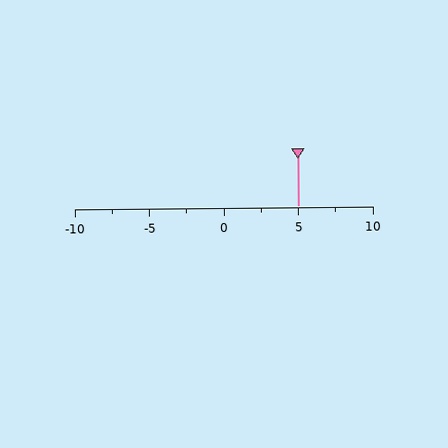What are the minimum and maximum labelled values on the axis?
The axis runs from -10 to 10.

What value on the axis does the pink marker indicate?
The marker indicates approximately 5.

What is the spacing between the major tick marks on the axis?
The major ticks are spaced 5 apart.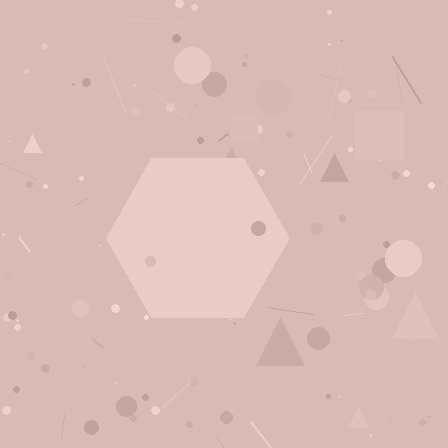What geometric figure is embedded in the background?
A hexagon is embedded in the background.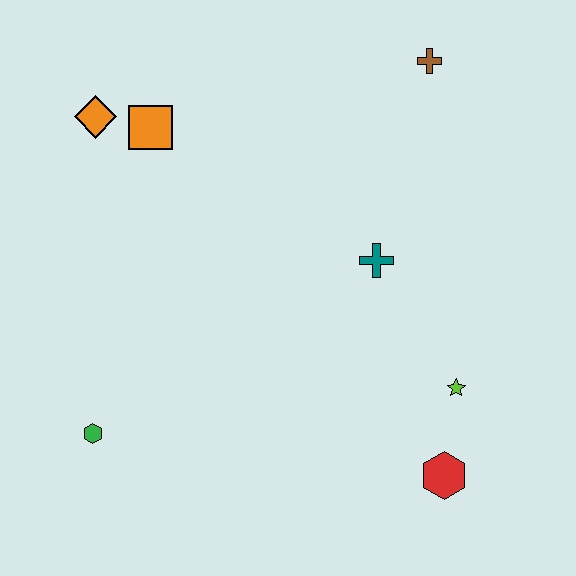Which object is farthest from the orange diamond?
The red hexagon is farthest from the orange diamond.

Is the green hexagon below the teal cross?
Yes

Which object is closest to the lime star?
The red hexagon is closest to the lime star.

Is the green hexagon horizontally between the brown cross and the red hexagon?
No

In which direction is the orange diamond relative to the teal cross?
The orange diamond is to the left of the teal cross.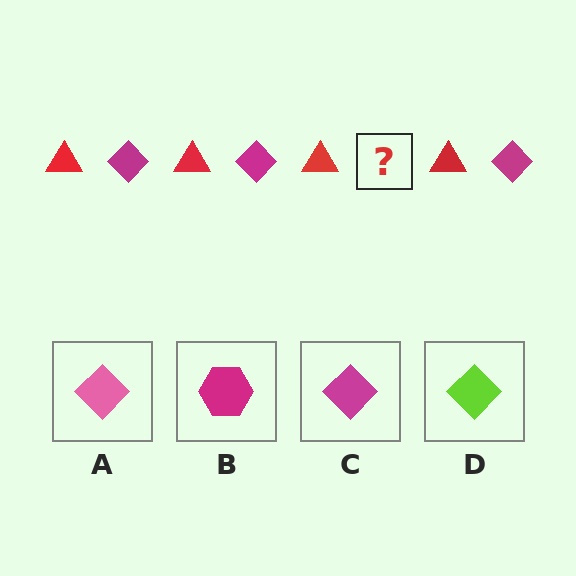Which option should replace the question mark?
Option C.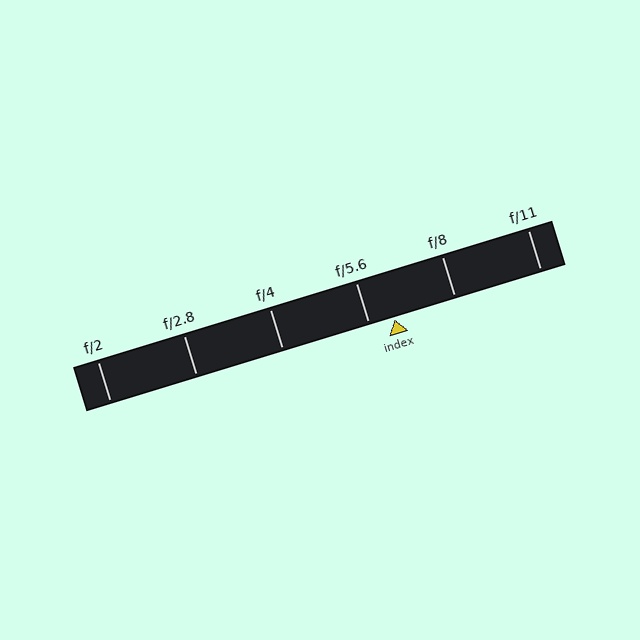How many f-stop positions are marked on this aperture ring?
There are 6 f-stop positions marked.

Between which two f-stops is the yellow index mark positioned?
The index mark is between f/5.6 and f/8.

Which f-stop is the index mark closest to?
The index mark is closest to f/5.6.